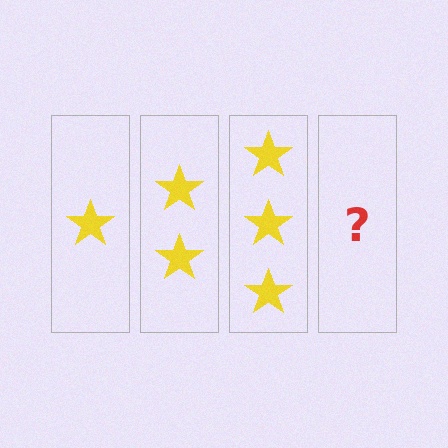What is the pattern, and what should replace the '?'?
The pattern is that each step adds one more star. The '?' should be 4 stars.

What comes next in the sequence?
The next element should be 4 stars.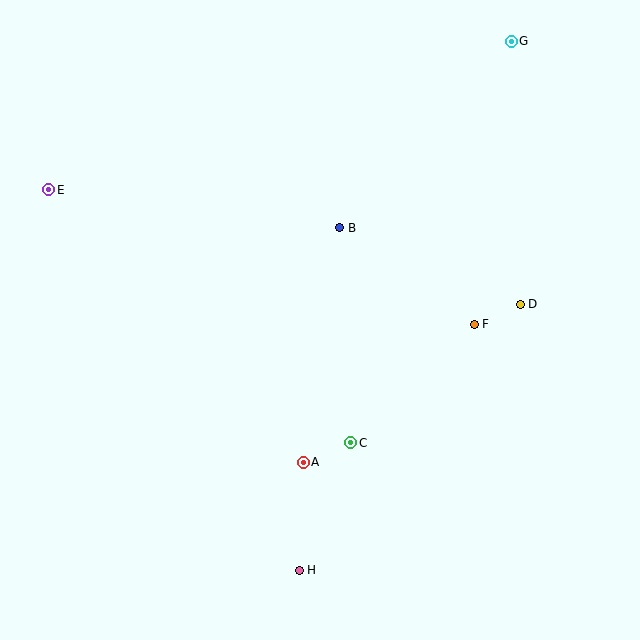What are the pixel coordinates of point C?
Point C is at (351, 443).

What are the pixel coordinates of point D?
Point D is at (520, 304).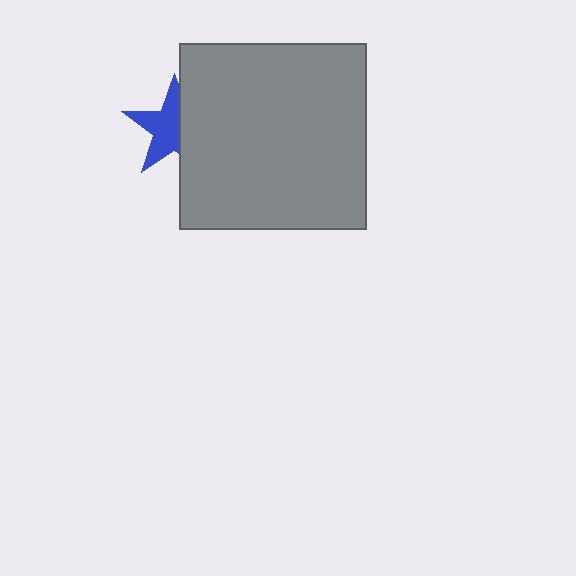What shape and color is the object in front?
The object in front is a gray square.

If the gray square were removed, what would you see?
You would see the complete blue star.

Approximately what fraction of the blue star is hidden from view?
Roughly 40% of the blue star is hidden behind the gray square.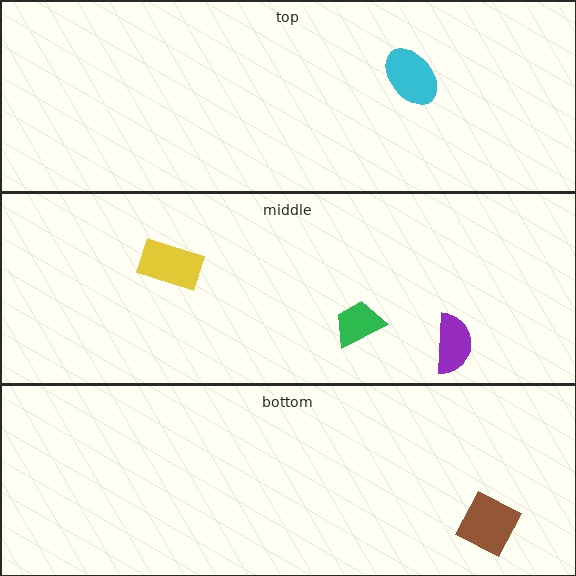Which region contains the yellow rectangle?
The middle region.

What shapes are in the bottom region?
The brown square.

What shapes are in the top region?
The cyan ellipse.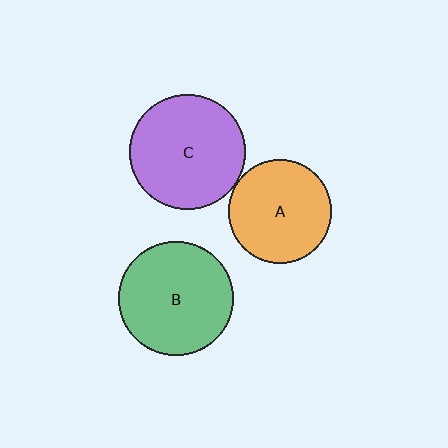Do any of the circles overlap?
No, none of the circles overlap.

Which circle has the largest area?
Circle C (purple).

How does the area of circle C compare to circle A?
Approximately 1.2 times.